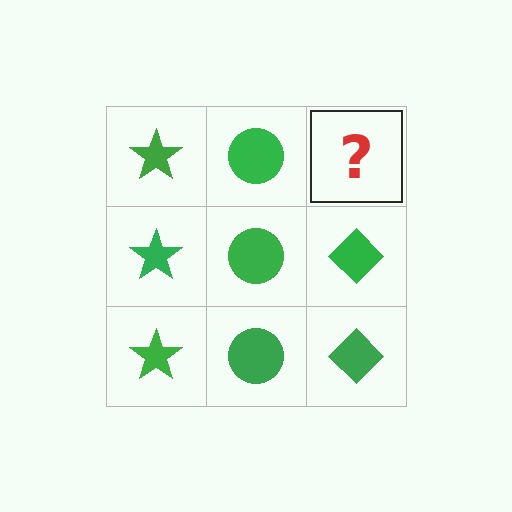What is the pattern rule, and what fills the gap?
The rule is that each column has a consistent shape. The gap should be filled with a green diamond.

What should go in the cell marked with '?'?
The missing cell should contain a green diamond.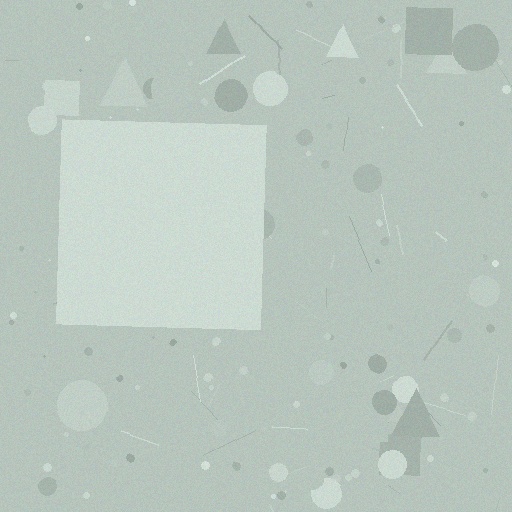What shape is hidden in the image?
A square is hidden in the image.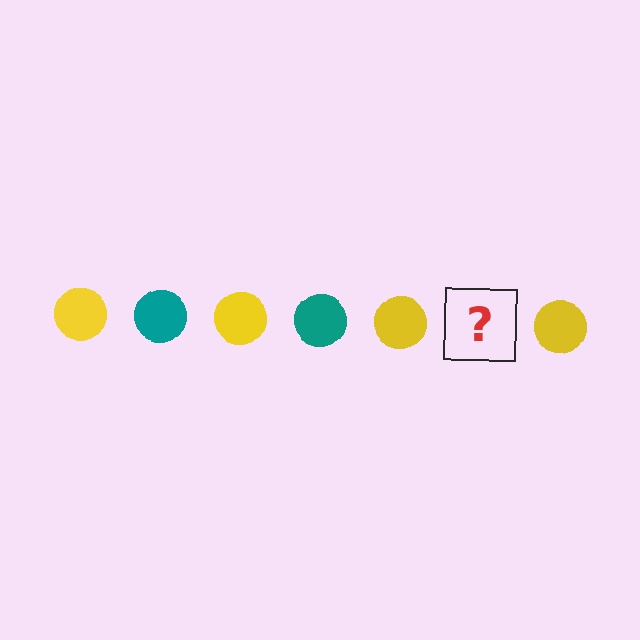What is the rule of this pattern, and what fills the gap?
The rule is that the pattern cycles through yellow, teal circles. The gap should be filled with a teal circle.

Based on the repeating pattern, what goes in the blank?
The blank should be a teal circle.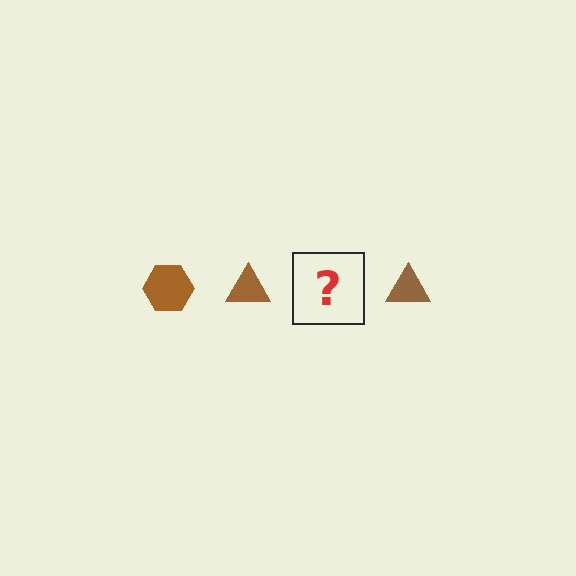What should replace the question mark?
The question mark should be replaced with a brown hexagon.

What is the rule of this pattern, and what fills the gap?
The rule is that the pattern cycles through hexagon, triangle shapes in brown. The gap should be filled with a brown hexagon.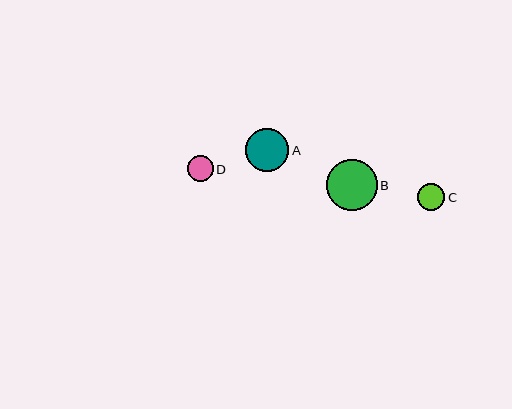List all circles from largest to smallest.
From largest to smallest: B, A, C, D.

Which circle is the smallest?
Circle D is the smallest with a size of approximately 26 pixels.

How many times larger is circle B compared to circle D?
Circle B is approximately 2.0 times the size of circle D.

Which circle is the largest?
Circle B is the largest with a size of approximately 51 pixels.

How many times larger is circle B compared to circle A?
Circle B is approximately 1.2 times the size of circle A.